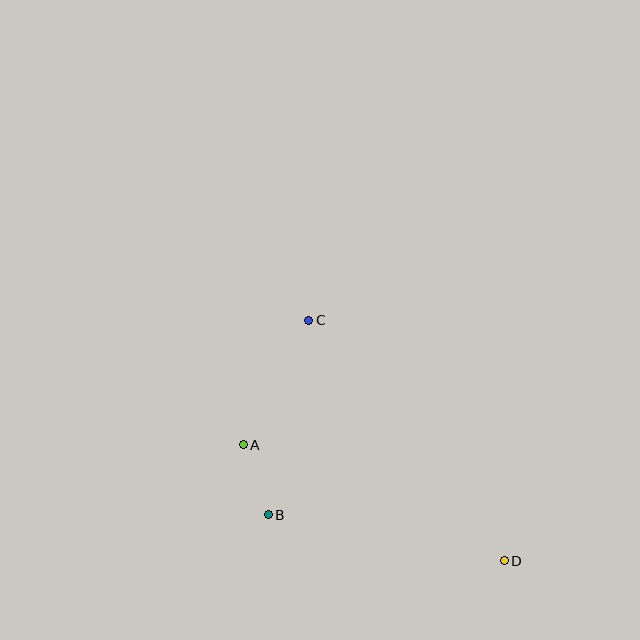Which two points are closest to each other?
Points A and B are closest to each other.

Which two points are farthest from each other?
Points C and D are farthest from each other.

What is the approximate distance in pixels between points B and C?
The distance between B and C is approximately 199 pixels.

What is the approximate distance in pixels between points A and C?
The distance between A and C is approximately 141 pixels.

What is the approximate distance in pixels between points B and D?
The distance between B and D is approximately 241 pixels.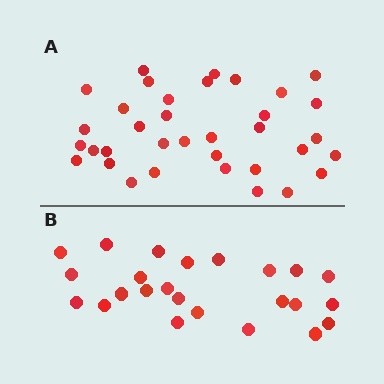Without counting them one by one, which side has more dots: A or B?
Region A (the top region) has more dots.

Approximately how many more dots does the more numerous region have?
Region A has roughly 12 or so more dots than region B.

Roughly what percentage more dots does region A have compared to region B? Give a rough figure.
About 45% more.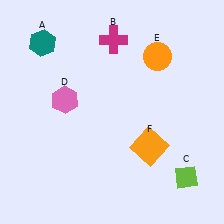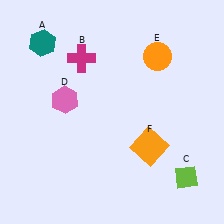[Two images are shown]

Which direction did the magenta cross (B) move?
The magenta cross (B) moved left.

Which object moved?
The magenta cross (B) moved left.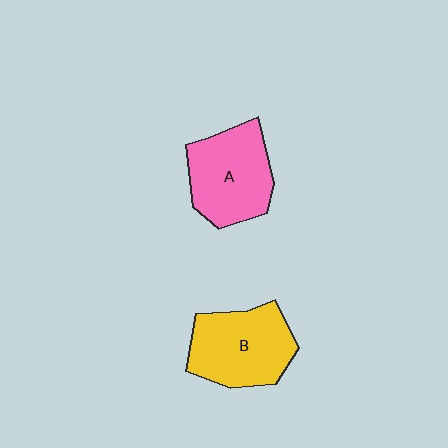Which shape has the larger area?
Shape B (yellow).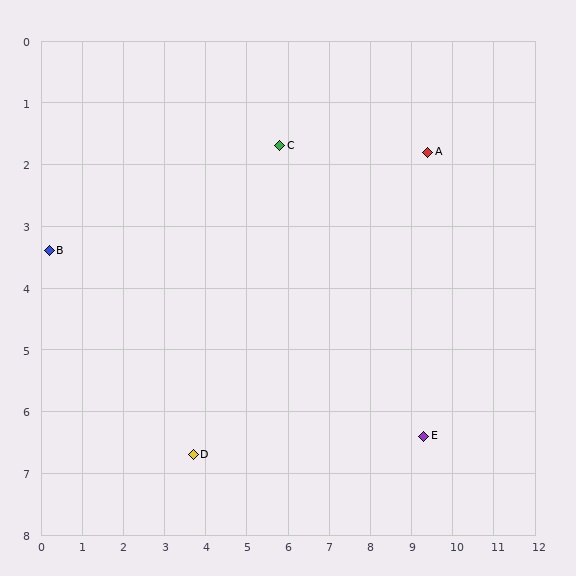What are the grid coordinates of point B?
Point B is at approximately (0.2, 3.4).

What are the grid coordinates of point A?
Point A is at approximately (9.4, 1.8).